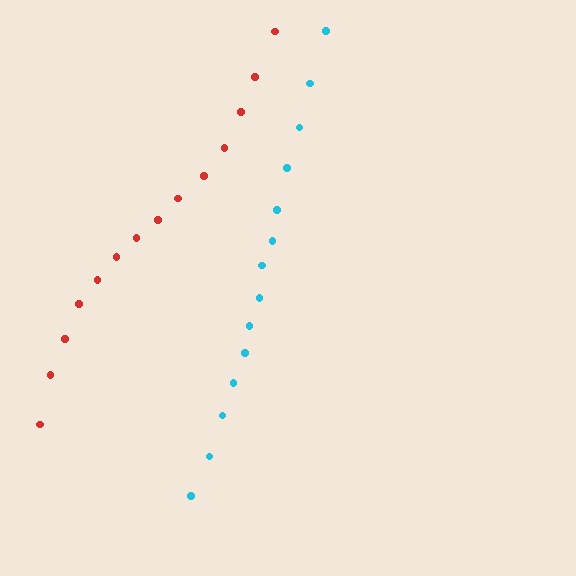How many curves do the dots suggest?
There are 2 distinct paths.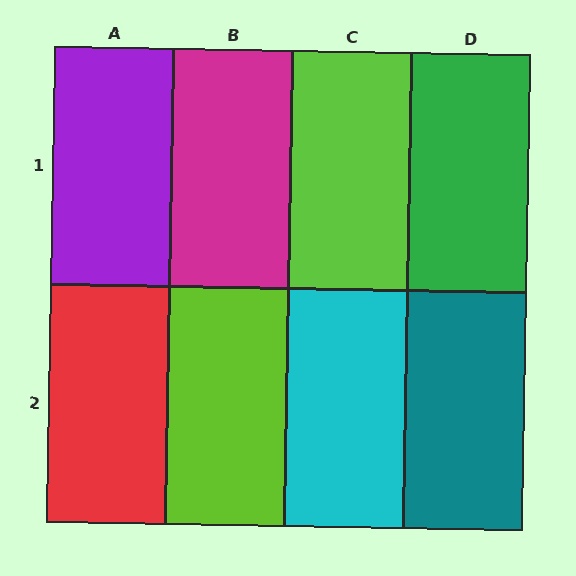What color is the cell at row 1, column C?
Lime.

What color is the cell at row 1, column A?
Purple.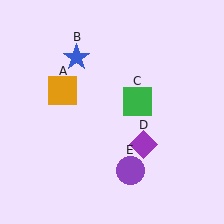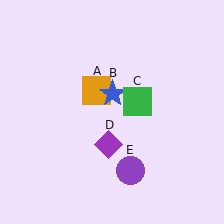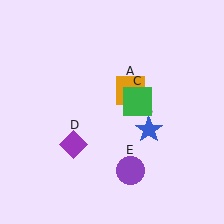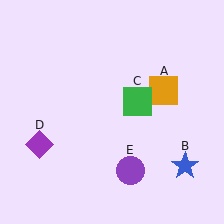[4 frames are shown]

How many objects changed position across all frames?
3 objects changed position: orange square (object A), blue star (object B), purple diamond (object D).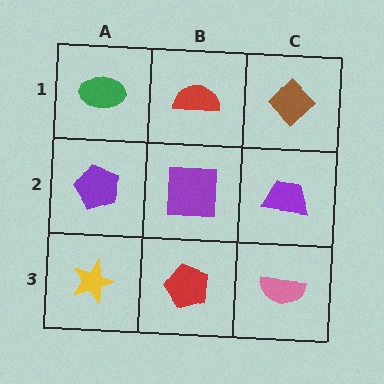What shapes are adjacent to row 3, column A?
A purple pentagon (row 2, column A), a red pentagon (row 3, column B).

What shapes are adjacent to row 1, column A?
A purple pentagon (row 2, column A), a red semicircle (row 1, column B).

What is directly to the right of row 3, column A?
A red pentagon.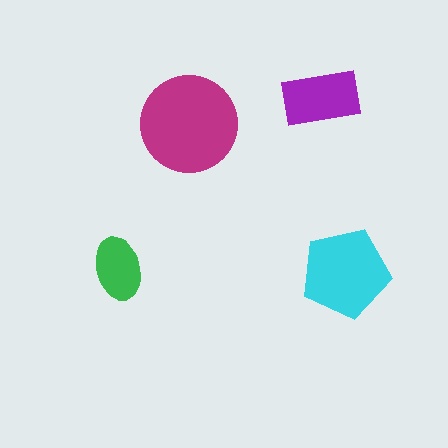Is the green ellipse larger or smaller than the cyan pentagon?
Smaller.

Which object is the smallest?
The green ellipse.